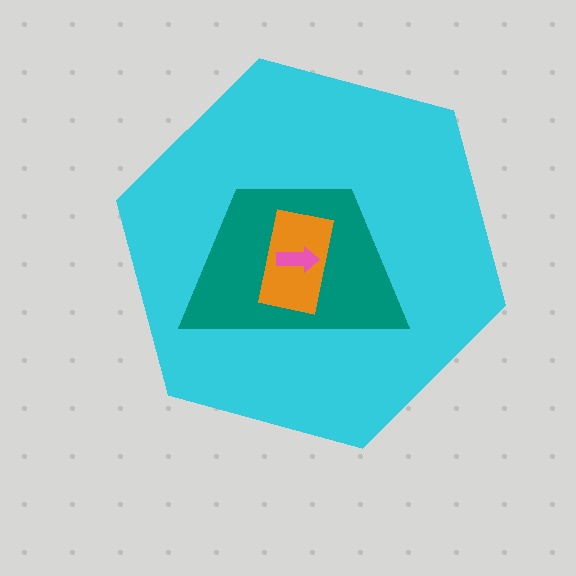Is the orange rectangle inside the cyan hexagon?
Yes.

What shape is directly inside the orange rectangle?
The pink arrow.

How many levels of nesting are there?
4.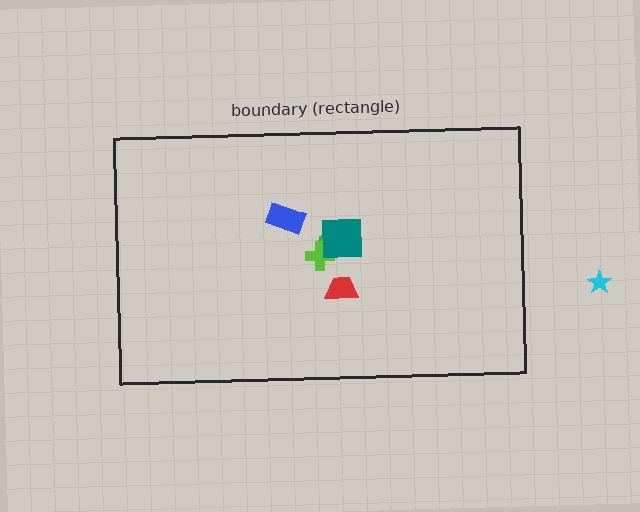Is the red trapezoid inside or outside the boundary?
Inside.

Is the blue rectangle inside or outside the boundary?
Inside.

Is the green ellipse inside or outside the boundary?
Inside.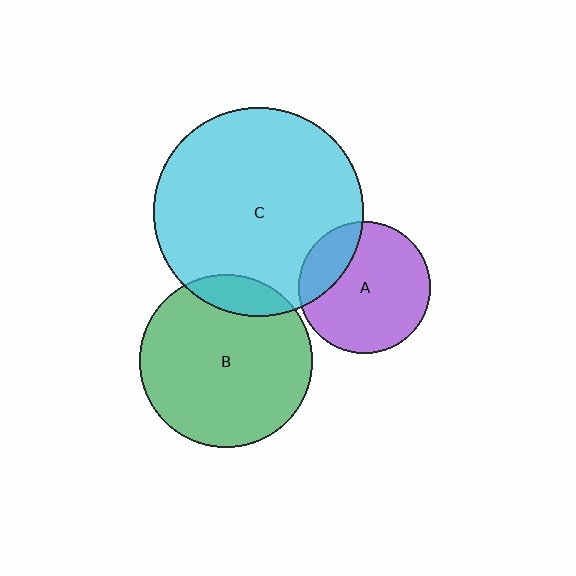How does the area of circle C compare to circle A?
Approximately 2.5 times.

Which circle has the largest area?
Circle C (cyan).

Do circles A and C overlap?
Yes.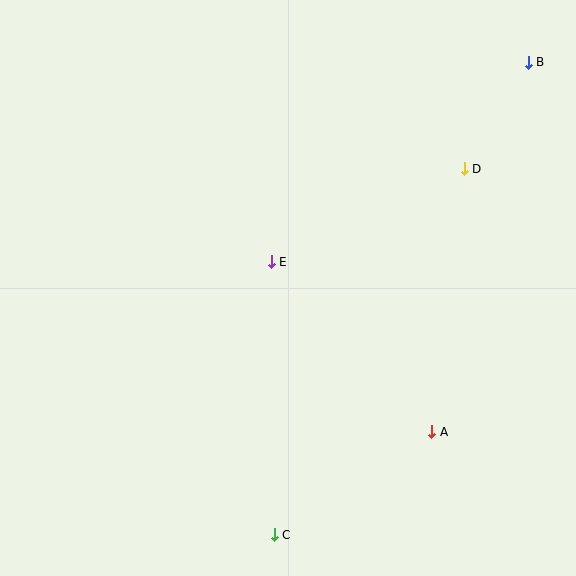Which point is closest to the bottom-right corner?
Point A is closest to the bottom-right corner.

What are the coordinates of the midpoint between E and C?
The midpoint between E and C is at (273, 398).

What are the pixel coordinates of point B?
Point B is at (528, 62).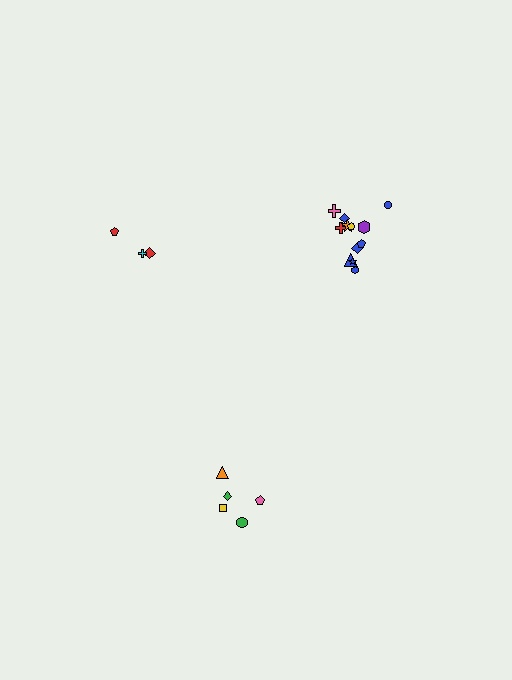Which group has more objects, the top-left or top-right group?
The top-right group.